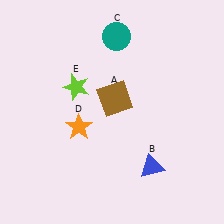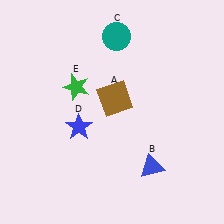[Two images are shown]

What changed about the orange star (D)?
In Image 1, D is orange. In Image 2, it changed to blue.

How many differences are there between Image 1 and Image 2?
There are 2 differences between the two images.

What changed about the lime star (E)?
In Image 1, E is lime. In Image 2, it changed to green.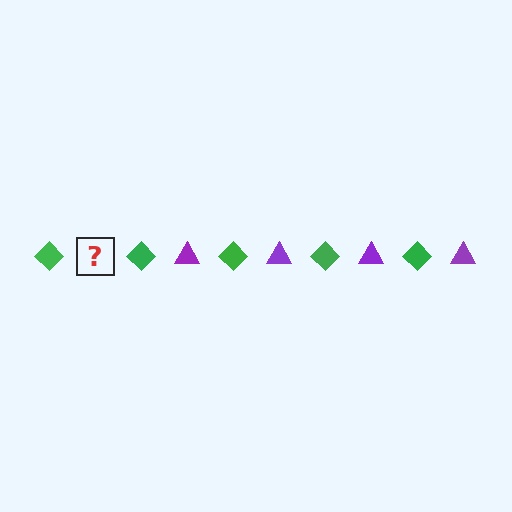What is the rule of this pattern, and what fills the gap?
The rule is that the pattern alternates between green diamond and purple triangle. The gap should be filled with a purple triangle.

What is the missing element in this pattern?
The missing element is a purple triangle.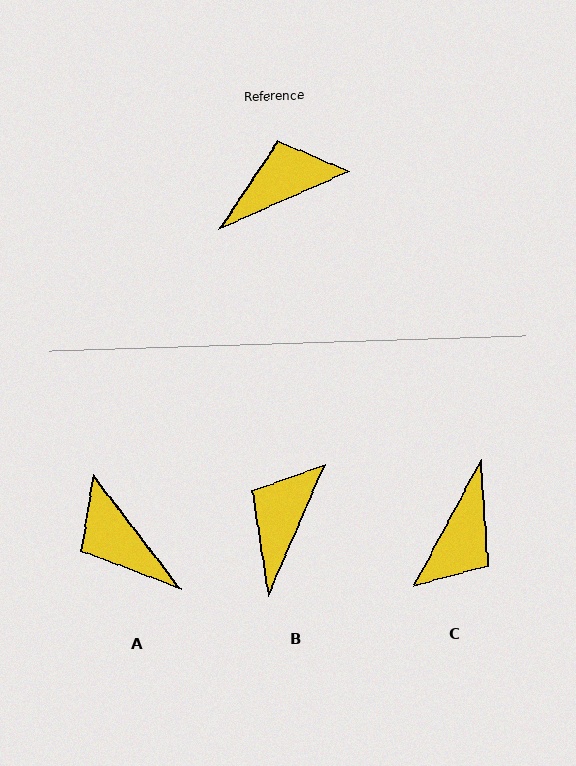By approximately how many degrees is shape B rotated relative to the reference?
Approximately 43 degrees counter-clockwise.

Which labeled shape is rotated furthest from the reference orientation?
C, about 142 degrees away.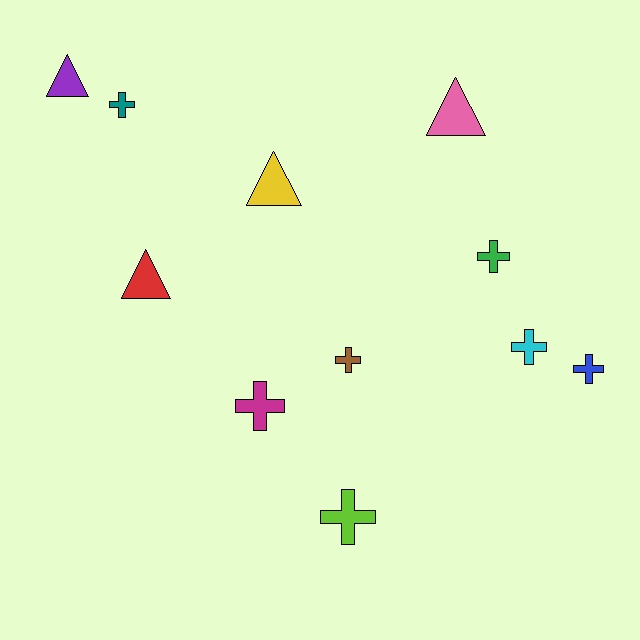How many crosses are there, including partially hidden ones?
There are 7 crosses.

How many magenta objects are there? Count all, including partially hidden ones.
There is 1 magenta object.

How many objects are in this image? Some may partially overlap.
There are 11 objects.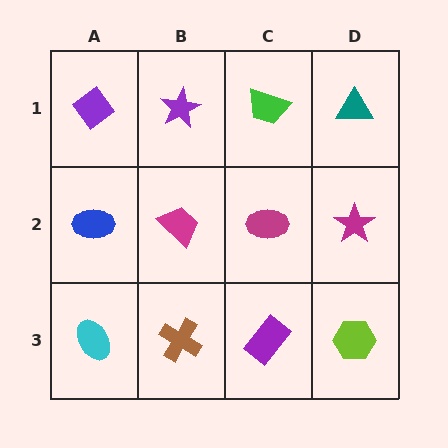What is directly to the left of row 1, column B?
A purple diamond.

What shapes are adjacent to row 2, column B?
A purple star (row 1, column B), a brown cross (row 3, column B), a blue ellipse (row 2, column A), a magenta ellipse (row 2, column C).